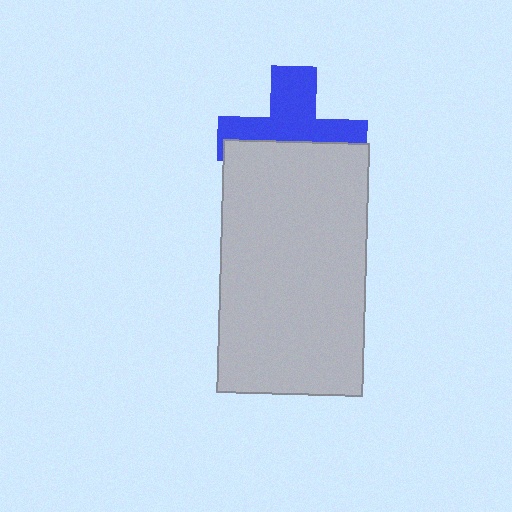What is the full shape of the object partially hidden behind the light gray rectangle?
The partially hidden object is a blue cross.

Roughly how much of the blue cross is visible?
About half of it is visible (roughly 51%).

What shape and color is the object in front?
The object in front is a light gray rectangle.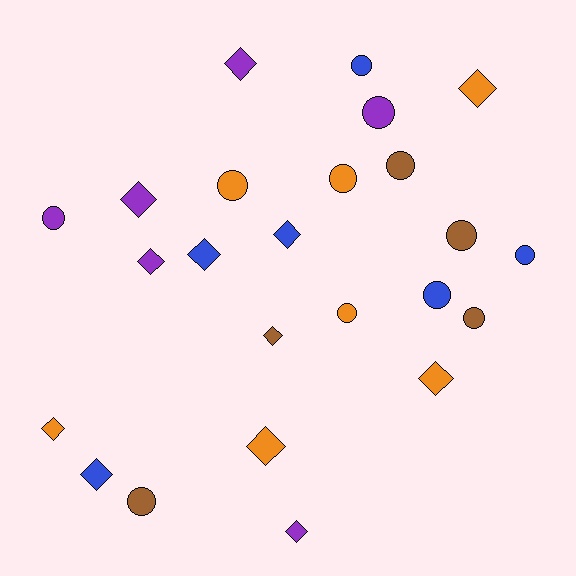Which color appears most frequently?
Orange, with 7 objects.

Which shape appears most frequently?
Circle, with 12 objects.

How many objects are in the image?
There are 24 objects.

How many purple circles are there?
There are 2 purple circles.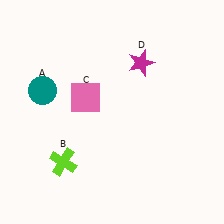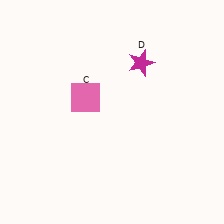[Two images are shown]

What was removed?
The lime cross (B), the teal circle (A) were removed in Image 2.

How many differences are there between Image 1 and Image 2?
There are 2 differences between the two images.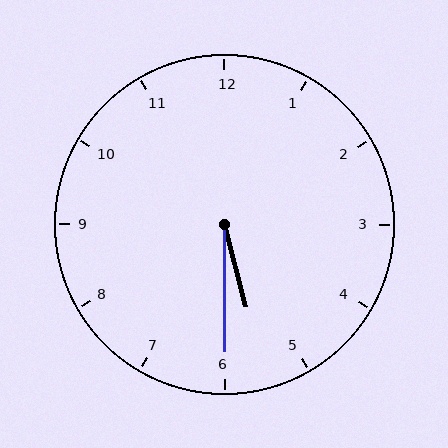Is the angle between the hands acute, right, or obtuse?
It is acute.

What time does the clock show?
5:30.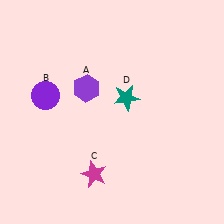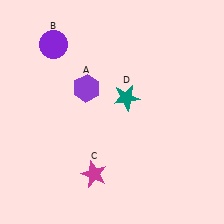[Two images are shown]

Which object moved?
The purple circle (B) moved up.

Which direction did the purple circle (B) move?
The purple circle (B) moved up.